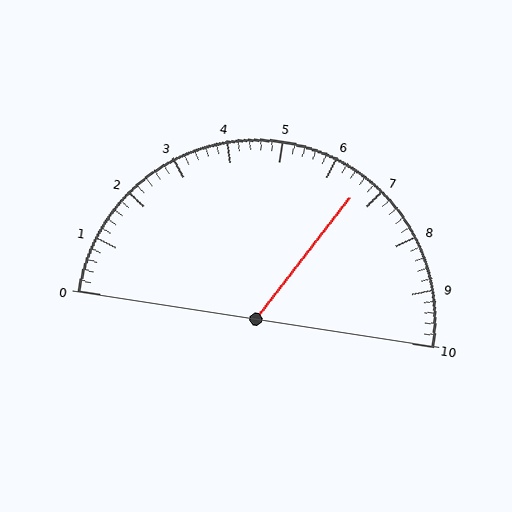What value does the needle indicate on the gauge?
The needle indicates approximately 6.6.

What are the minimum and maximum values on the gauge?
The gauge ranges from 0 to 10.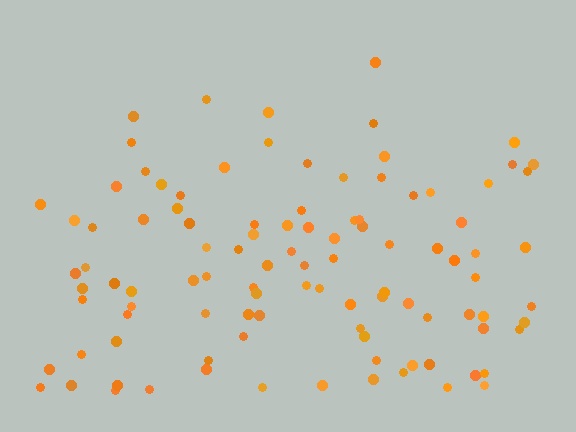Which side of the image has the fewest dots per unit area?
The top.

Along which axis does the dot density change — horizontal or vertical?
Vertical.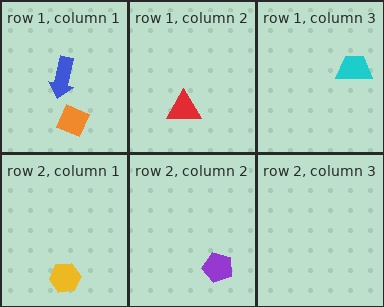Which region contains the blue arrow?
The row 1, column 1 region.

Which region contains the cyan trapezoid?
The row 1, column 3 region.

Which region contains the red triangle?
The row 1, column 2 region.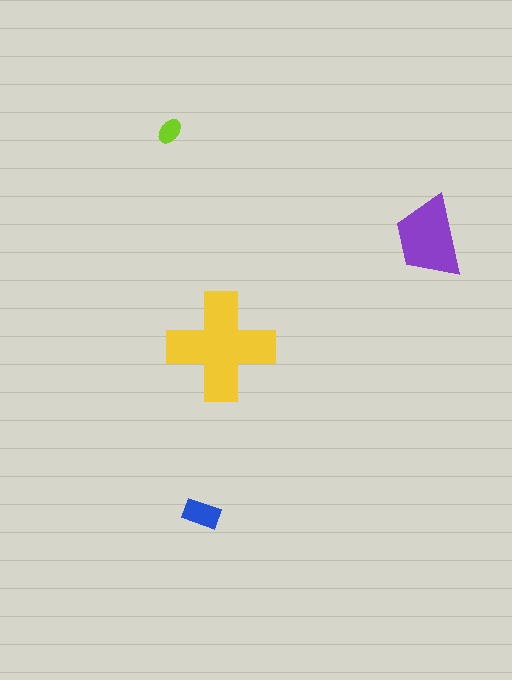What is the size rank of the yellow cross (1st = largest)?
1st.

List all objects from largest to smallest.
The yellow cross, the purple trapezoid, the blue rectangle, the lime ellipse.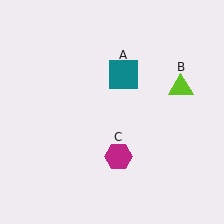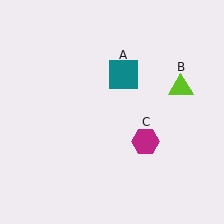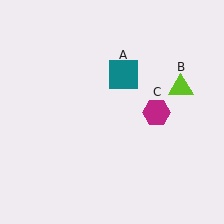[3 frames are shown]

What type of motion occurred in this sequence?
The magenta hexagon (object C) rotated counterclockwise around the center of the scene.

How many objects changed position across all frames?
1 object changed position: magenta hexagon (object C).